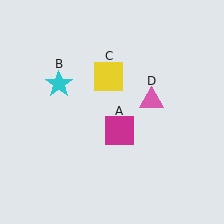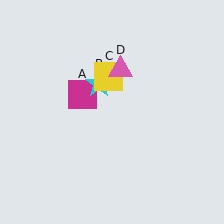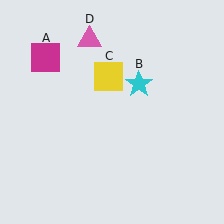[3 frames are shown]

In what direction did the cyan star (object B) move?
The cyan star (object B) moved right.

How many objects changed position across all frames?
3 objects changed position: magenta square (object A), cyan star (object B), pink triangle (object D).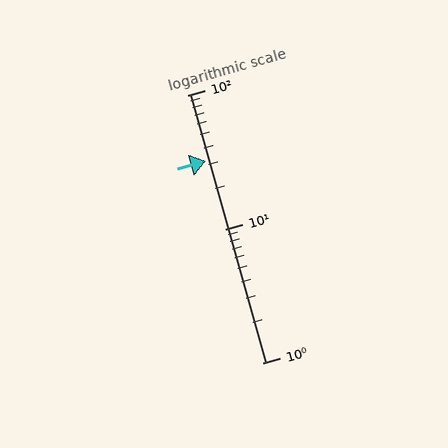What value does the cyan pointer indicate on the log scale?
The pointer indicates approximately 32.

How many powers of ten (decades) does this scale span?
The scale spans 2 decades, from 1 to 100.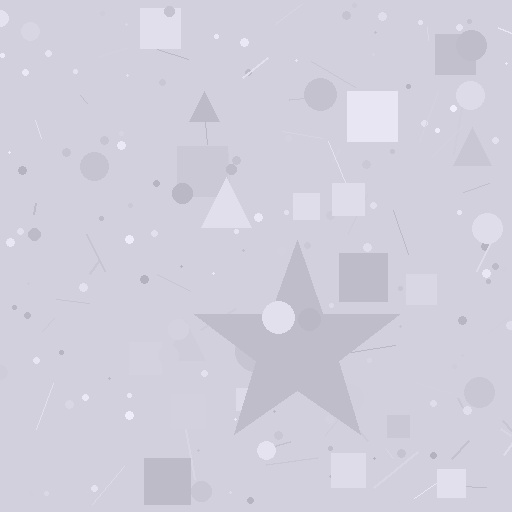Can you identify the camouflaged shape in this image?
The camouflaged shape is a star.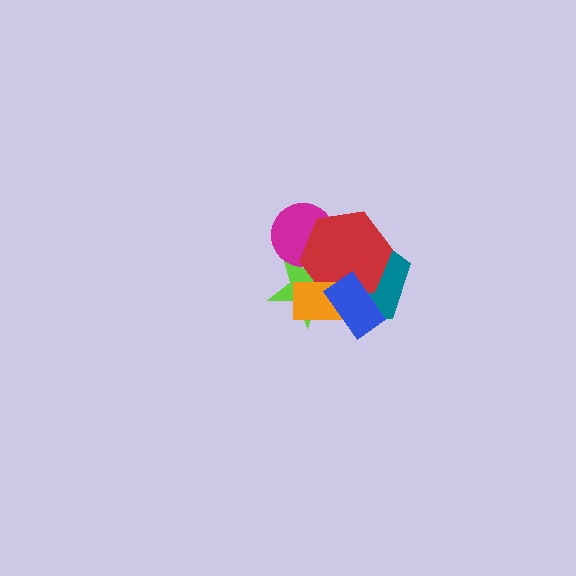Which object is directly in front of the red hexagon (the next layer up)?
The orange rectangle is directly in front of the red hexagon.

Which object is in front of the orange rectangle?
The blue rectangle is in front of the orange rectangle.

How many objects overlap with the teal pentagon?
4 objects overlap with the teal pentagon.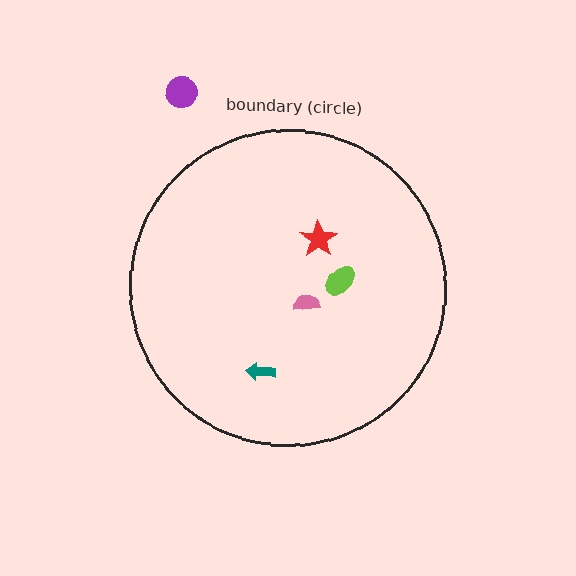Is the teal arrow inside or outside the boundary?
Inside.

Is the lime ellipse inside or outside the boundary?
Inside.